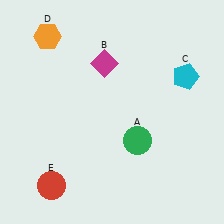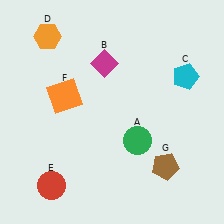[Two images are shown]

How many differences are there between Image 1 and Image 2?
There are 2 differences between the two images.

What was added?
An orange square (F), a brown pentagon (G) were added in Image 2.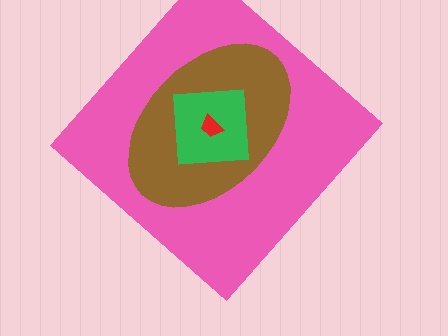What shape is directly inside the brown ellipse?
The green square.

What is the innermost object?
The red trapezoid.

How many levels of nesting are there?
4.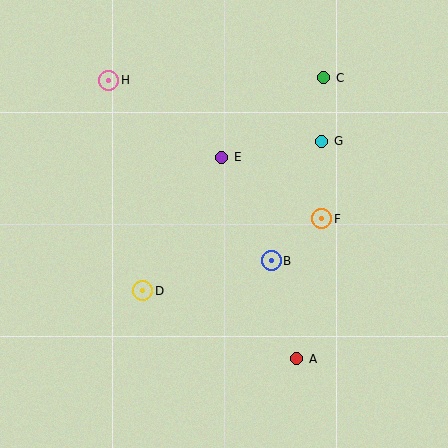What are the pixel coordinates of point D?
Point D is at (143, 291).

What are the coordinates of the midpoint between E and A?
The midpoint between E and A is at (259, 258).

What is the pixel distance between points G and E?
The distance between G and E is 101 pixels.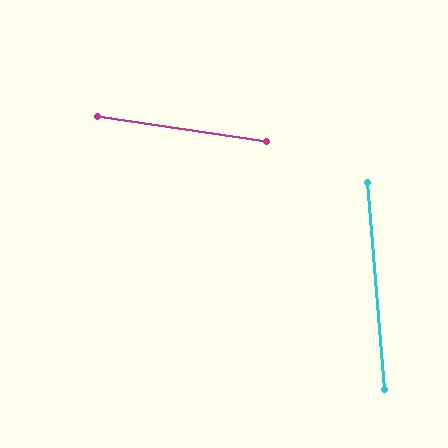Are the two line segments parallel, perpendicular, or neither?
Neither parallel nor perpendicular — they differ by about 77°.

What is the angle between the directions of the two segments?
Approximately 77 degrees.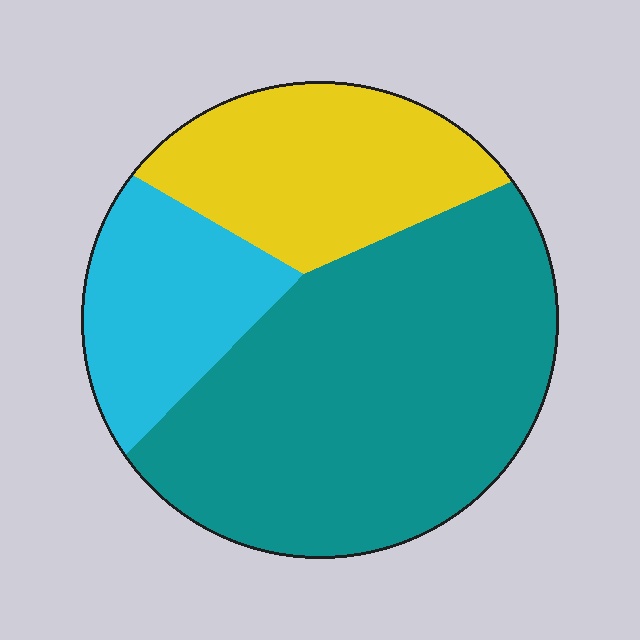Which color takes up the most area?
Teal, at roughly 55%.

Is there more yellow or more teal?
Teal.